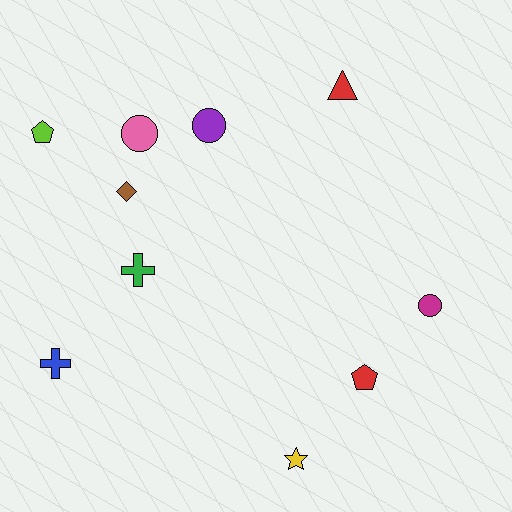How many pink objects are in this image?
There is 1 pink object.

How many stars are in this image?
There is 1 star.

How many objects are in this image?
There are 10 objects.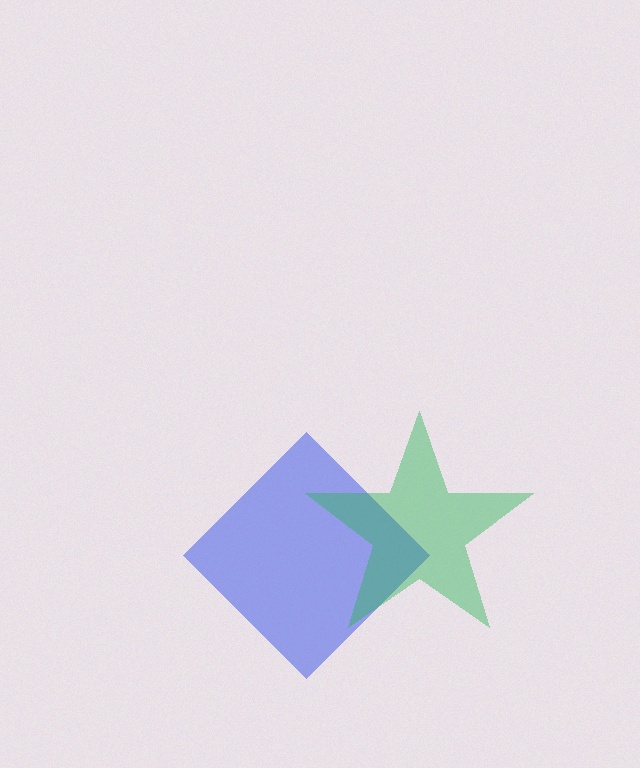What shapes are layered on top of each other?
The layered shapes are: a blue diamond, a green star.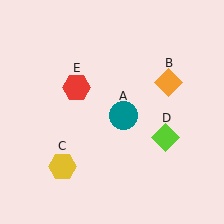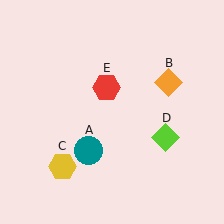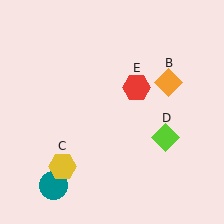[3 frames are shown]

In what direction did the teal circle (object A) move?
The teal circle (object A) moved down and to the left.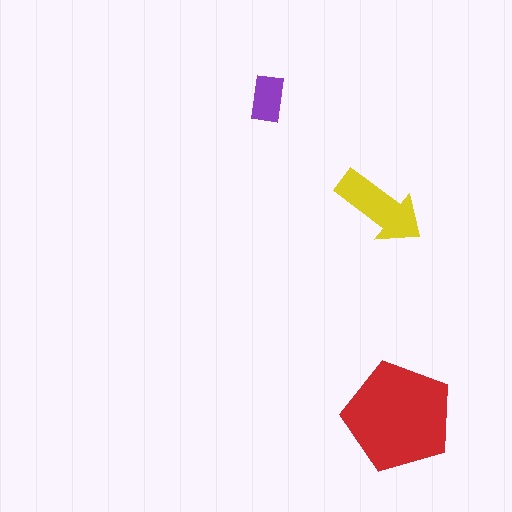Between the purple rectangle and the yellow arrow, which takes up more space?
The yellow arrow.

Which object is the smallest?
The purple rectangle.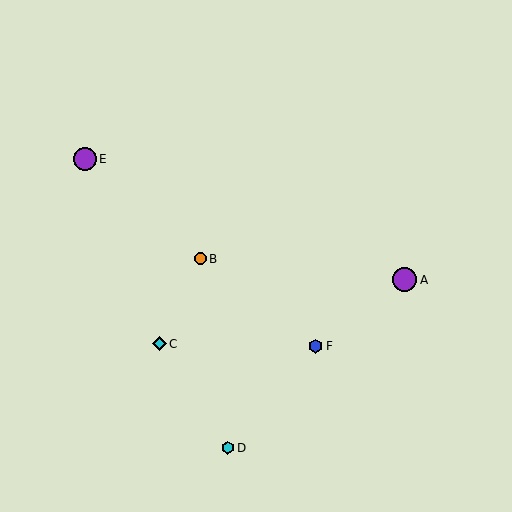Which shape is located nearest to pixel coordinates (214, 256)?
The orange circle (labeled B) at (200, 259) is nearest to that location.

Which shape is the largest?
The purple circle (labeled A) is the largest.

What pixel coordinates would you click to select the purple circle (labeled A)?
Click at (405, 280) to select the purple circle A.